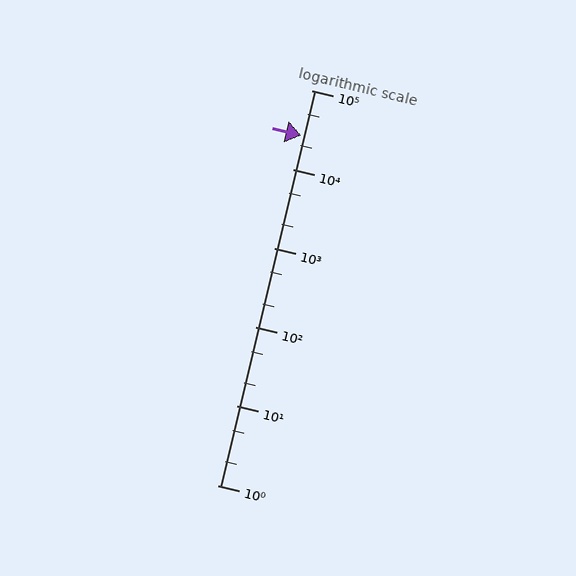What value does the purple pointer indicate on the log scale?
The pointer indicates approximately 27000.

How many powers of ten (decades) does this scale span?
The scale spans 5 decades, from 1 to 100000.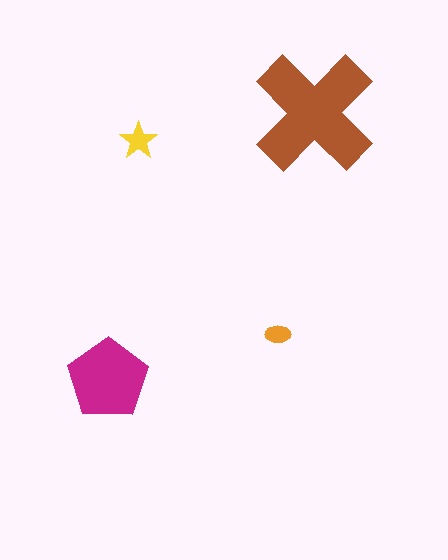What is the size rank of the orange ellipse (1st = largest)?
4th.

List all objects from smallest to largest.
The orange ellipse, the yellow star, the magenta pentagon, the brown cross.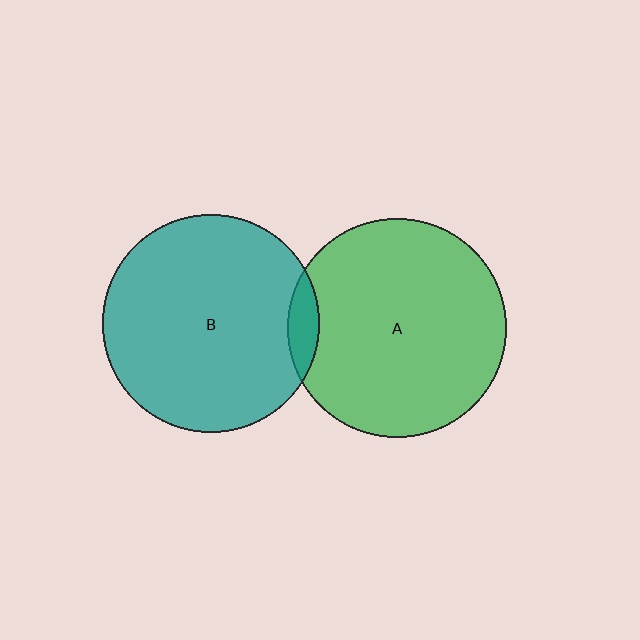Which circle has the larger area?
Circle A (green).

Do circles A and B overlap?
Yes.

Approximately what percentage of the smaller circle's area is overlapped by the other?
Approximately 5%.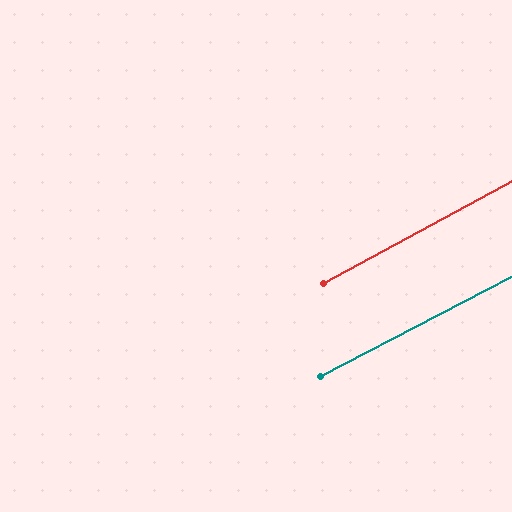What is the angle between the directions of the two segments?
Approximately 1 degree.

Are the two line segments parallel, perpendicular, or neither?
Parallel — their directions differ by only 1.0°.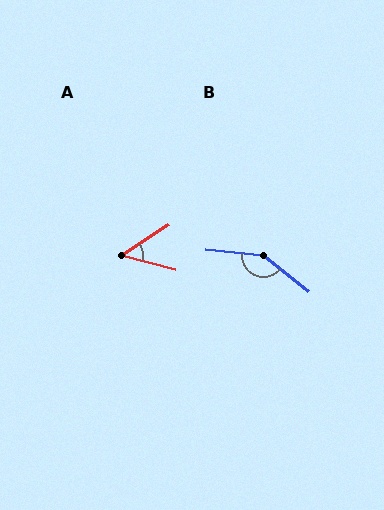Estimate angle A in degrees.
Approximately 47 degrees.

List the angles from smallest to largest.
A (47°), B (147°).